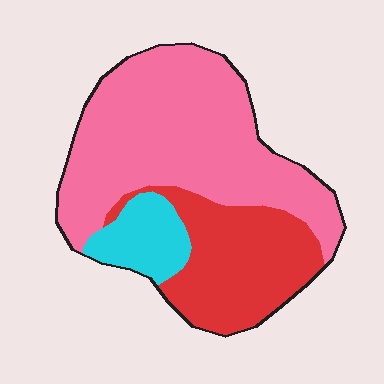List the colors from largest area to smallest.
From largest to smallest: pink, red, cyan.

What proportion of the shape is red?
Red covers roughly 30% of the shape.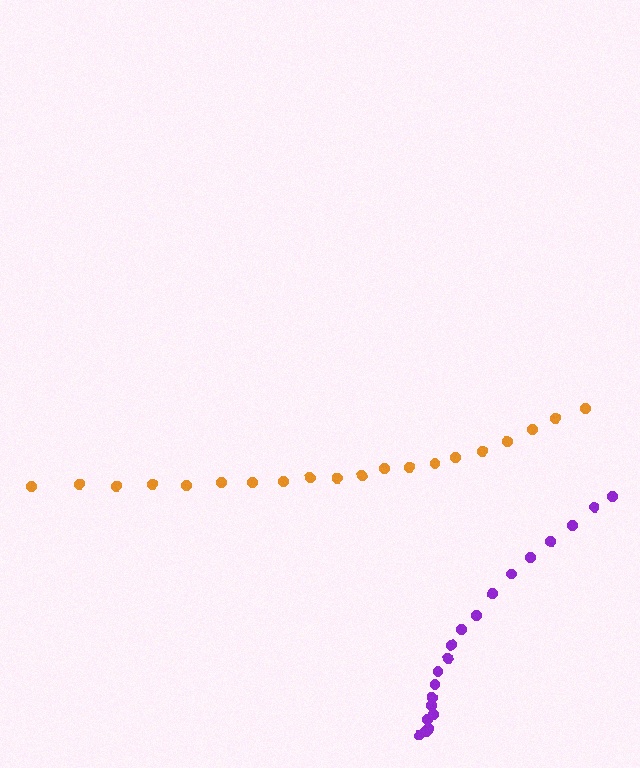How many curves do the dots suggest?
There are 2 distinct paths.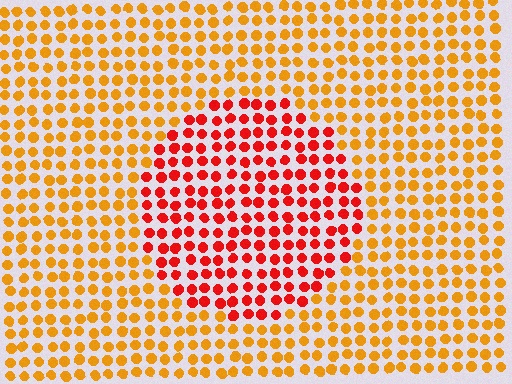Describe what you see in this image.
The image is filled with small orange elements in a uniform arrangement. A circle-shaped region is visible where the elements are tinted to a slightly different hue, forming a subtle color boundary.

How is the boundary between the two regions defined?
The boundary is defined purely by a slight shift in hue (about 38 degrees). Spacing, size, and orientation are identical on both sides.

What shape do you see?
I see a circle.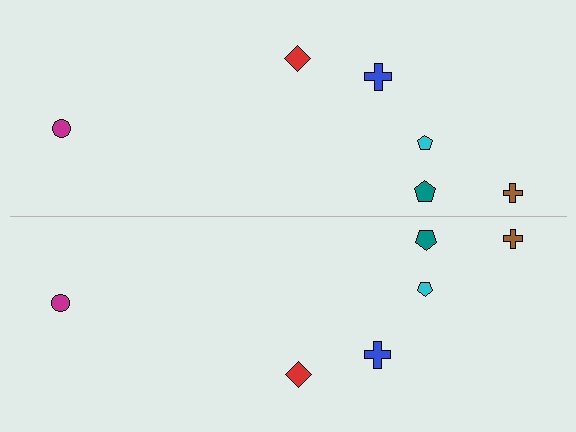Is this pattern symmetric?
Yes, this pattern has bilateral (reflection) symmetry.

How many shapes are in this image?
There are 12 shapes in this image.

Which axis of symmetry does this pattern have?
The pattern has a horizontal axis of symmetry running through the center of the image.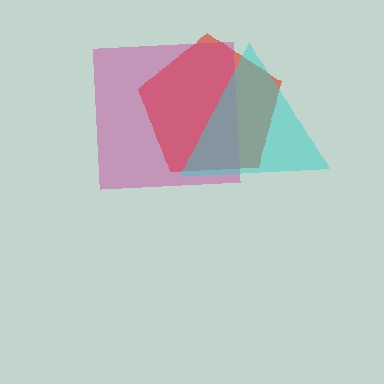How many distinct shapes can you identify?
There are 3 distinct shapes: a red pentagon, a magenta square, a cyan triangle.